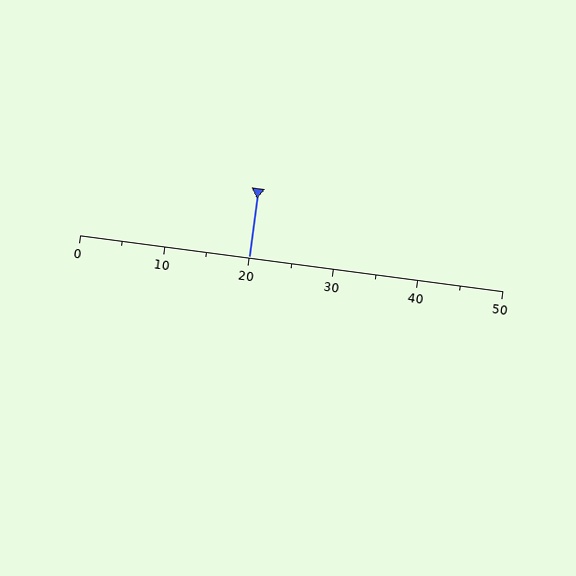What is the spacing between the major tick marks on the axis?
The major ticks are spaced 10 apart.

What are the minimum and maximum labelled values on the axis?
The axis runs from 0 to 50.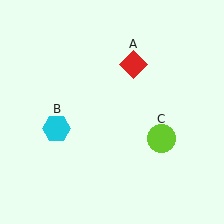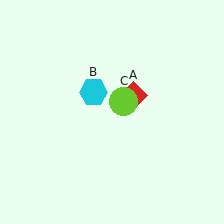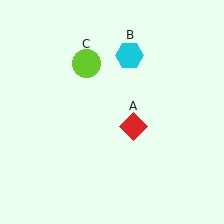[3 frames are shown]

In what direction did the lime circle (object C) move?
The lime circle (object C) moved up and to the left.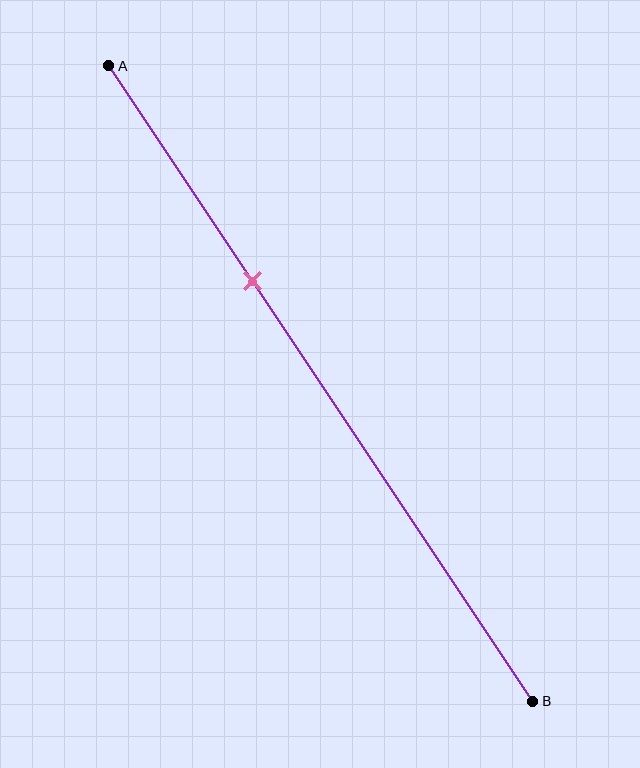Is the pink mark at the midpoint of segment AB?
No, the mark is at about 35% from A, not at the 50% midpoint.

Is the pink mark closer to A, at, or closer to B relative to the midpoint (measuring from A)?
The pink mark is closer to point A than the midpoint of segment AB.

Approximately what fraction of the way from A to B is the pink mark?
The pink mark is approximately 35% of the way from A to B.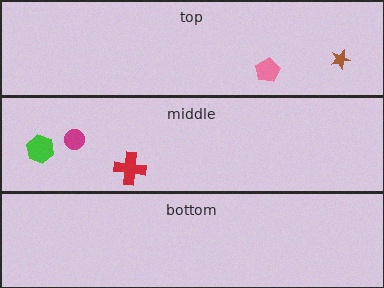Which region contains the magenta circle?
The middle region.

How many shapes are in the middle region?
3.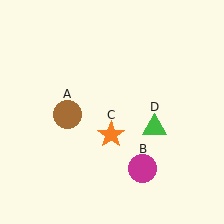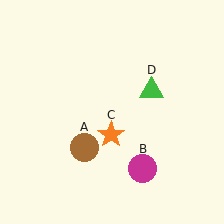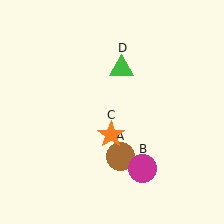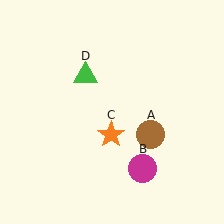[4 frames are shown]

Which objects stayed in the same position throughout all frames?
Magenta circle (object B) and orange star (object C) remained stationary.